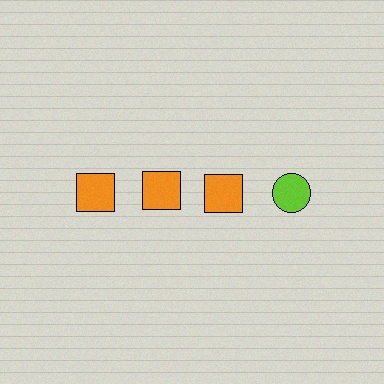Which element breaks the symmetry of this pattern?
The lime circle in the top row, second from right column breaks the symmetry. All other shapes are orange squares.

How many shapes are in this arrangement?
There are 4 shapes arranged in a grid pattern.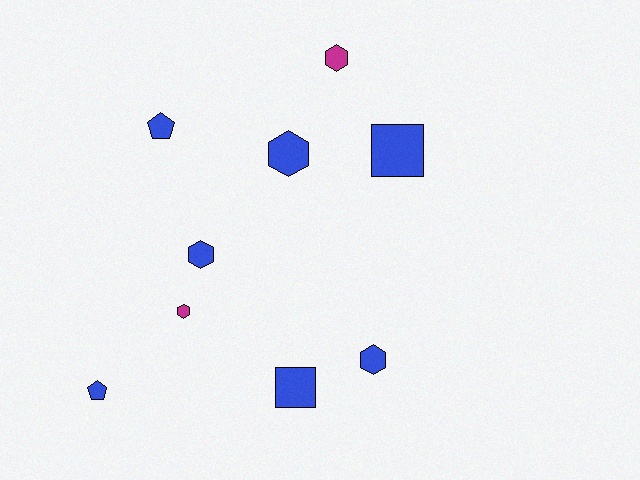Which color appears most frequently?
Blue, with 7 objects.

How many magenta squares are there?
There are no magenta squares.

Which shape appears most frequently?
Hexagon, with 5 objects.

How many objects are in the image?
There are 9 objects.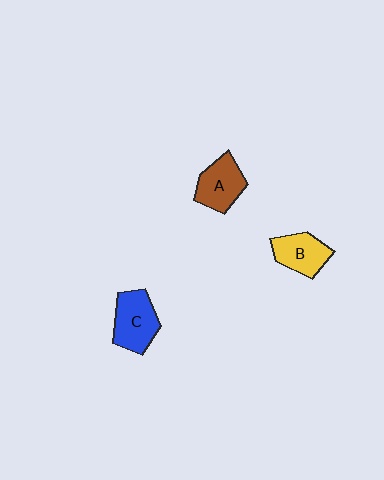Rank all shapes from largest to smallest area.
From largest to smallest: C (blue), A (brown), B (yellow).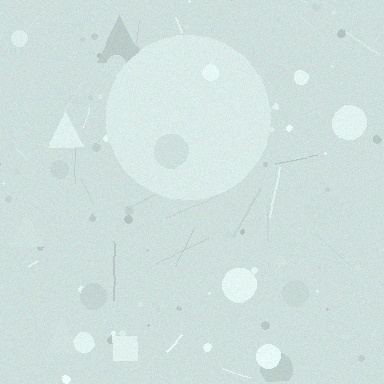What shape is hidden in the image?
A circle is hidden in the image.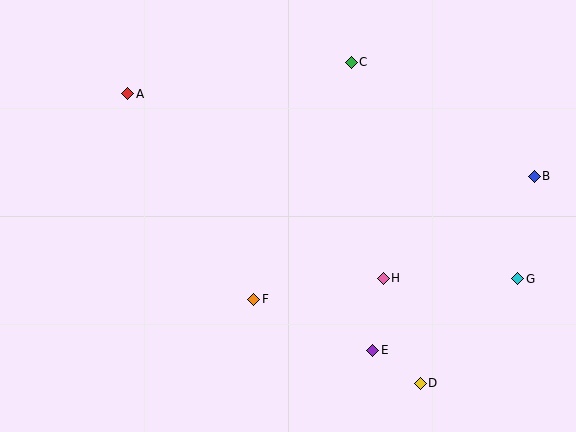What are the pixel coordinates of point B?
Point B is at (534, 176).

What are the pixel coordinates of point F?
Point F is at (254, 299).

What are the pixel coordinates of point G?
Point G is at (518, 279).